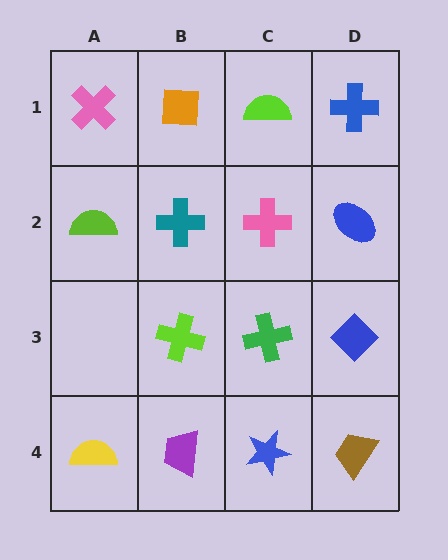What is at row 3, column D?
A blue diamond.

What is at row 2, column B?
A teal cross.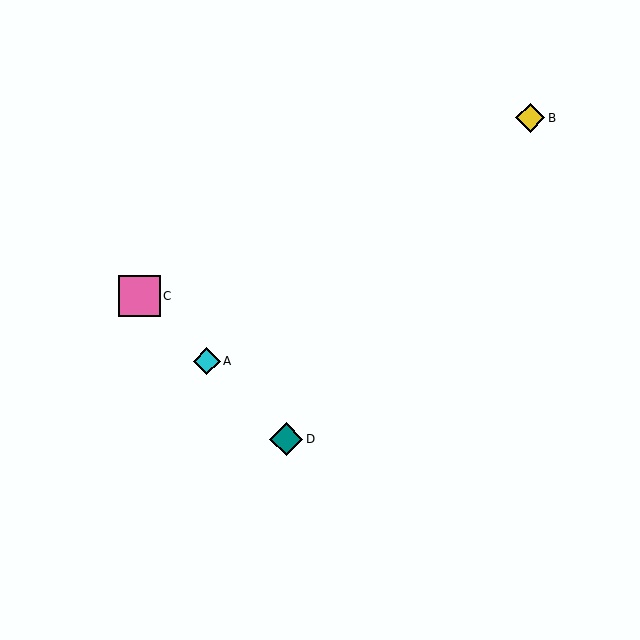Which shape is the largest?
The pink square (labeled C) is the largest.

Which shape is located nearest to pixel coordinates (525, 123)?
The yellow diamond (labeled B) at (530, 118) is nearest to that location.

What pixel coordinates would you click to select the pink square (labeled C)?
Click at (139, 296) to select the pink square C.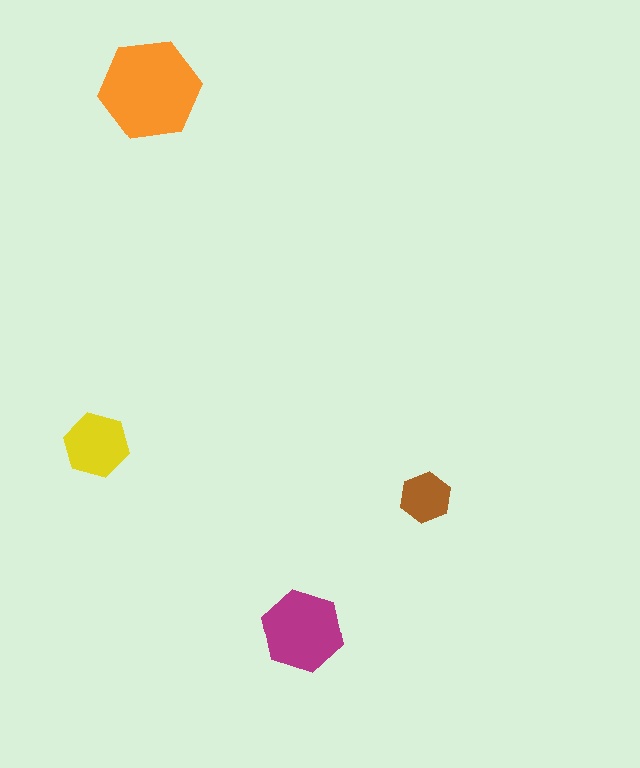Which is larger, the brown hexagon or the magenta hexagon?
The magenta one.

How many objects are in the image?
There are 4 objects in the image.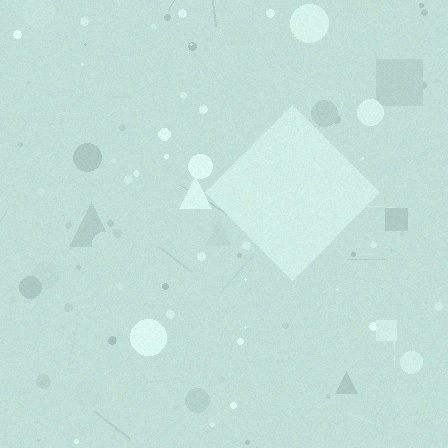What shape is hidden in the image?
A diamond is hidden in the image.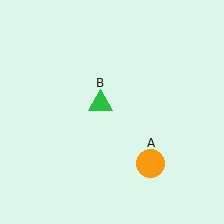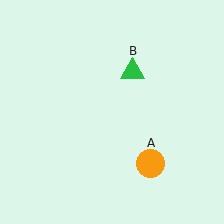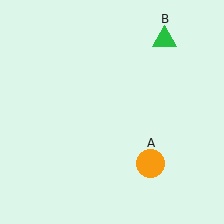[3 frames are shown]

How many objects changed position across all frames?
1 object changed position: green triangle (object B).